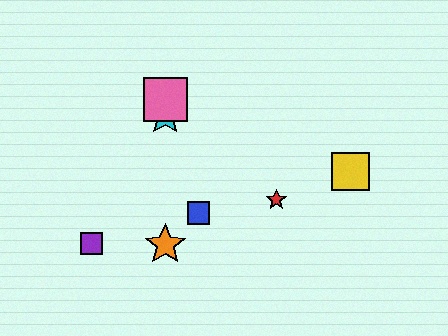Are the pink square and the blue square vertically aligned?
No, the pink square is at x≈165 and the blue square is at x≈198.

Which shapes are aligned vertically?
The green star, the orange star, the cyan star, the pink square are aligned vertically.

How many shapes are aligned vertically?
4 shapes (the green star, the orange star, the cyan star, the pink square) are aligned vertically.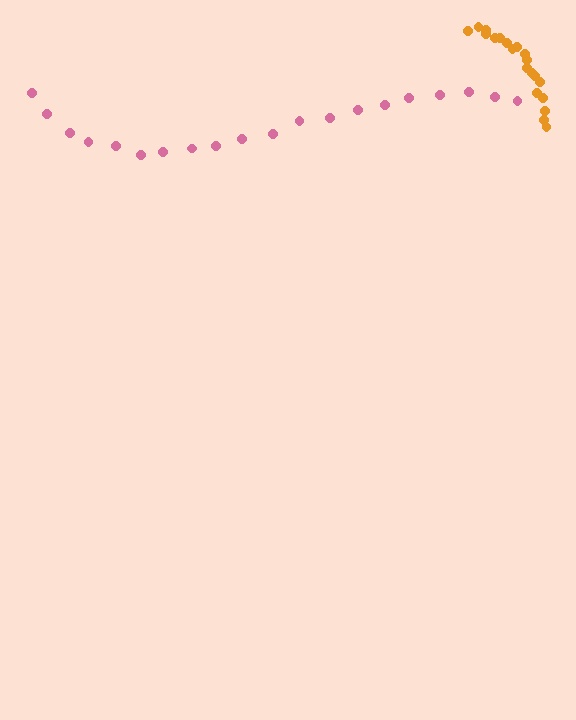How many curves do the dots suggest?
There are 2 distinct paths.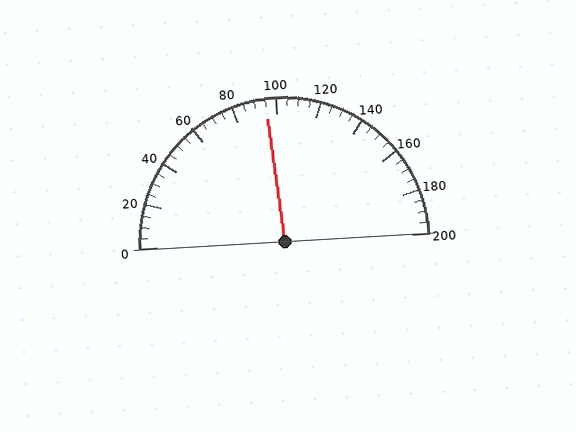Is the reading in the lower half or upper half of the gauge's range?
The reading is in the lower half of the range (0 to 200).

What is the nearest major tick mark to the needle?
The nearest major tick mark is 100.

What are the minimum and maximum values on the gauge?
The gauge ranges from 0 to 200.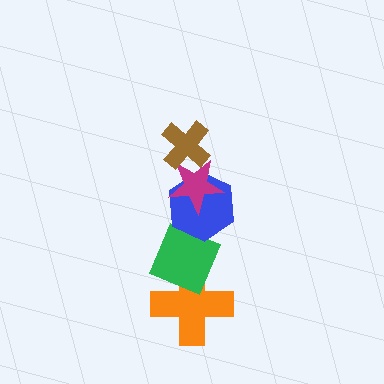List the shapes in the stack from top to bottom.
From top to bottom: the brown cross, the magenta star, the blue hexagon, the green diamond, the orange cross.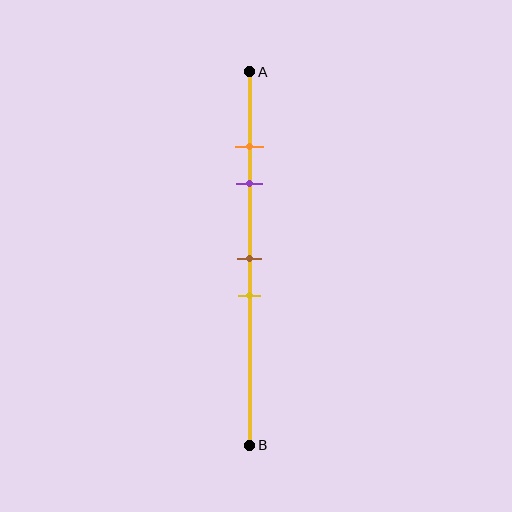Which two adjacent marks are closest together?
The orange and purple marks are the closest adjacent pair.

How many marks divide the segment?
There are 4 marks dividing the segment.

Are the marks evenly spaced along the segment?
No, the marks are not evenly spaced.